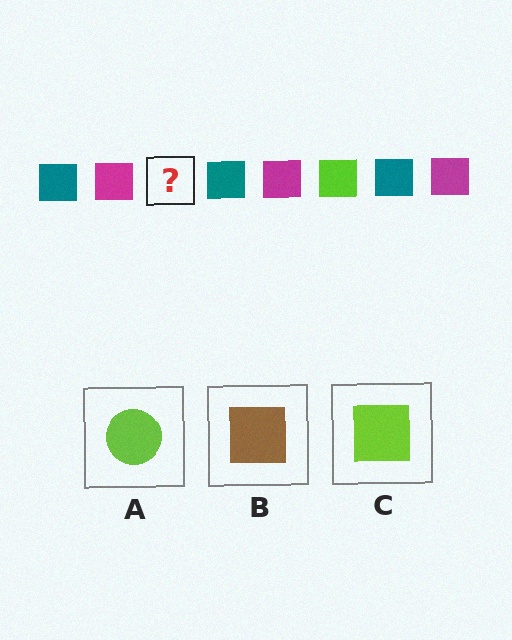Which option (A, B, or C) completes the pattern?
C.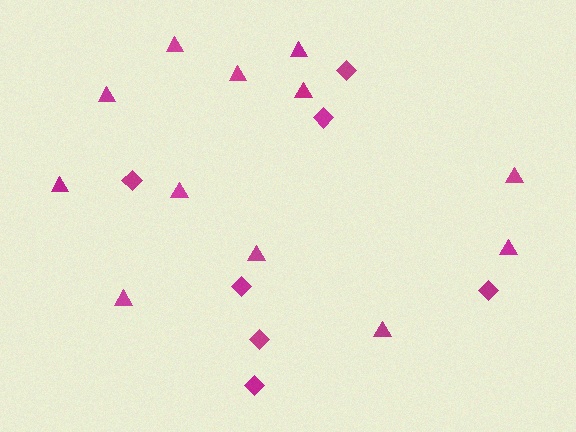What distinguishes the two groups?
There are 2 groups: one group of diamonds (7) and one group of triangles (12).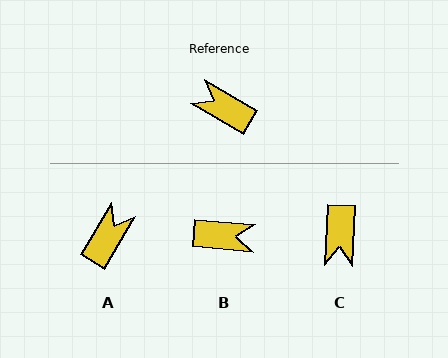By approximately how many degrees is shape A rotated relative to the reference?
Approximately 91 degrees clockwise.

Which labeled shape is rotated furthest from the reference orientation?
B, about 154 degrees away.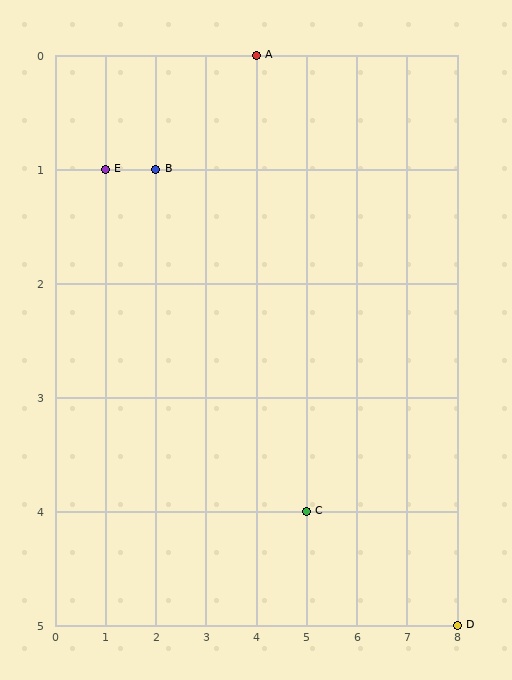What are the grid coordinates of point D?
Point D is at grid coordinates (8, 5).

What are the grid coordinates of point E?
Point E is at grid coordinates (1, 1).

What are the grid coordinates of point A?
Point A is at grid coordinates (4, 0).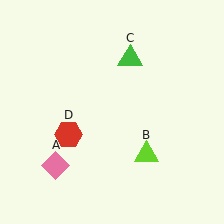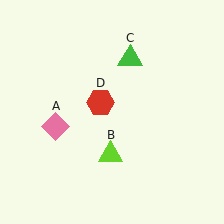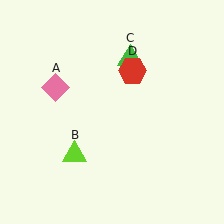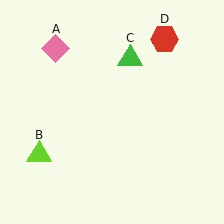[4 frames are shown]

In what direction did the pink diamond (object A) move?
The pink diamond (object A) moved up.